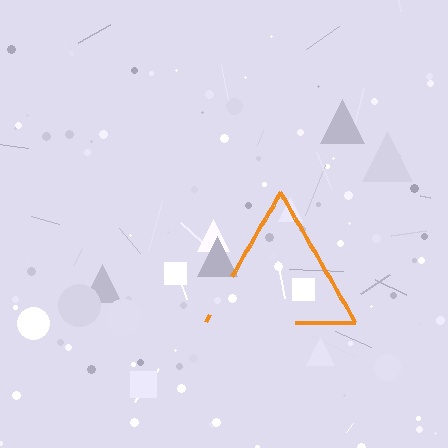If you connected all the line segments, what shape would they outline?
They would outline a triangle.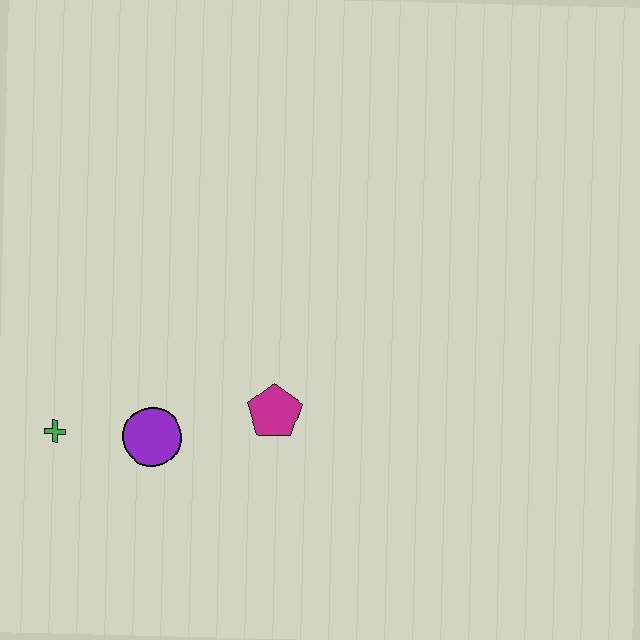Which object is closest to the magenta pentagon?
The purple circle is closest to the magenta pentagon.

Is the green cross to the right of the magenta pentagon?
No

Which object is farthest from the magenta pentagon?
The green cross is farthest from the magenta pentagon.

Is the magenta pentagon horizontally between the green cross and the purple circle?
No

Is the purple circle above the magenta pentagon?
No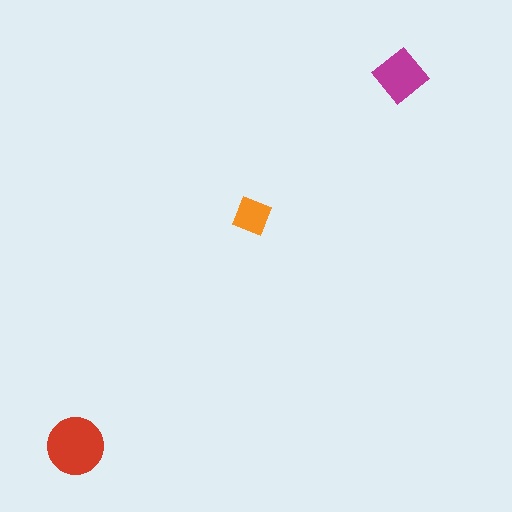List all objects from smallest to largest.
The orange square, the magenta diamond, the red circle.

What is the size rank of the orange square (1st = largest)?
3rd.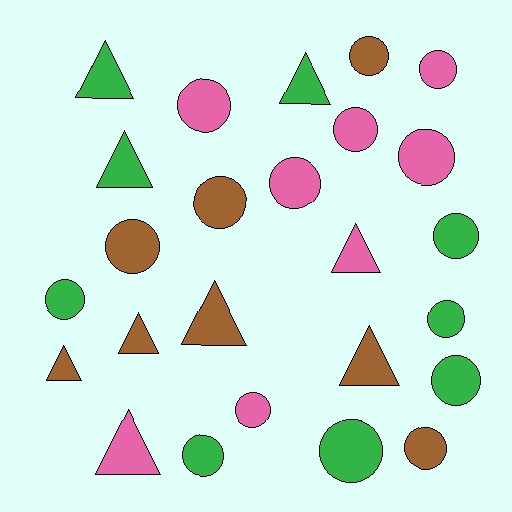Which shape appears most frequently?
Circle, with 16 objects.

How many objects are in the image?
There are 25 objects.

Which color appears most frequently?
Green, with 9 objects.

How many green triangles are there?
There are 3 green triangles.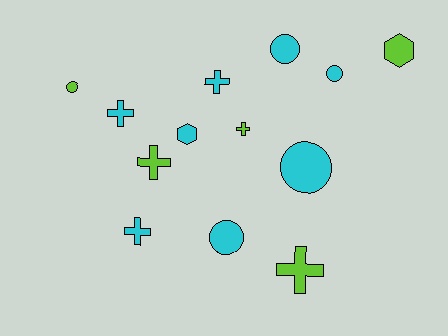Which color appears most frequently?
Cyan, with 8 objects.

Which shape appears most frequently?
Cross, with 6 objects.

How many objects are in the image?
There are 13 objects.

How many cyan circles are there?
There are 4 cyan circles.